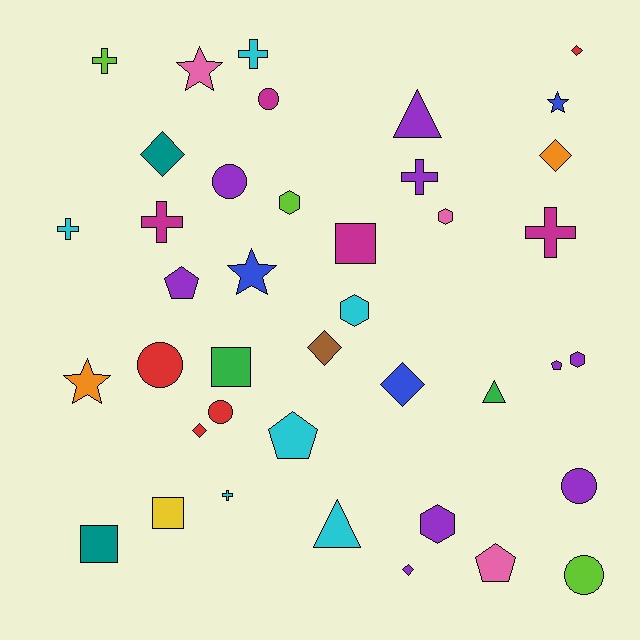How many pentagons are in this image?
There are 4 pentagons.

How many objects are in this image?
There are 40 objects.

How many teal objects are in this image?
There are 2 teal objects.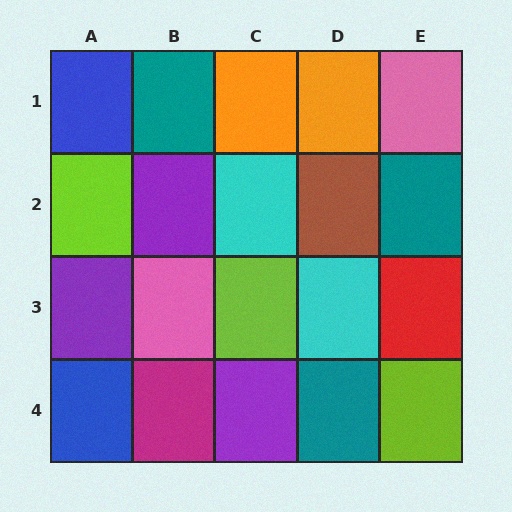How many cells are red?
1 cell is red.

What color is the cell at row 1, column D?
Orange.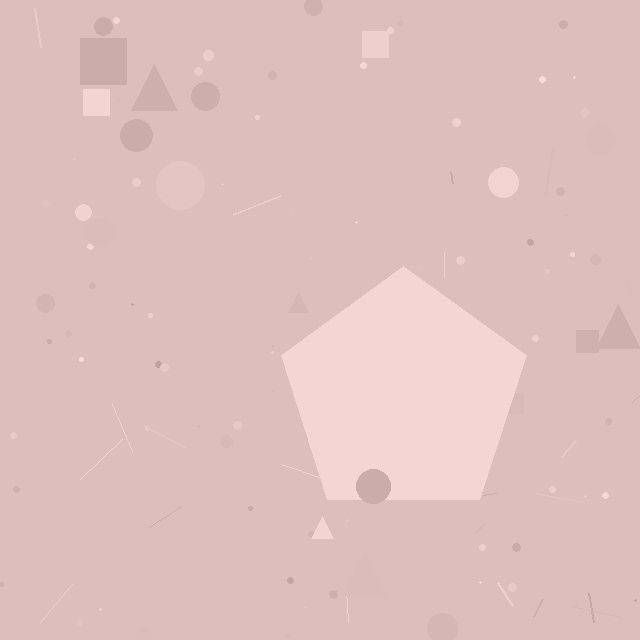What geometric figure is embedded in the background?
A pentagon is embedded in the background.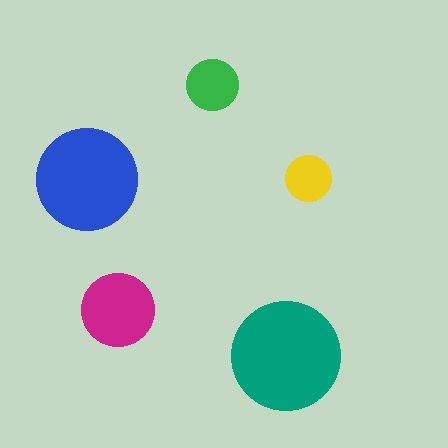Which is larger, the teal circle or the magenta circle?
The teal one.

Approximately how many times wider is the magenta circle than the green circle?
About 1.5 times wider.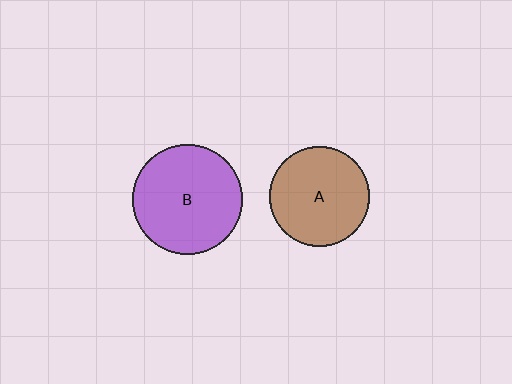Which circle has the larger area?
Circle B (purple).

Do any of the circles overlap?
No, none of the circles overlap.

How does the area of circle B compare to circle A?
Approximately 1.2 times.